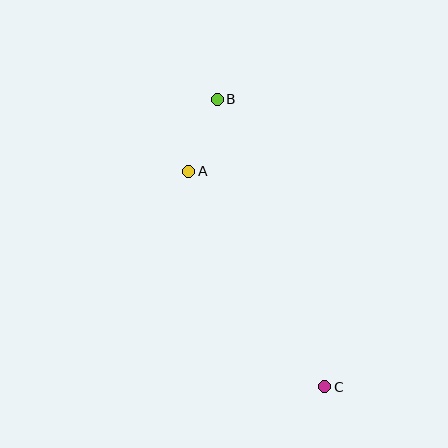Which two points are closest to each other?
Points A and B are closest to each other.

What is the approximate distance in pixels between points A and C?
The distance between A and C is approximately 255 pixels.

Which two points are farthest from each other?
Points B and C are farthest from each other.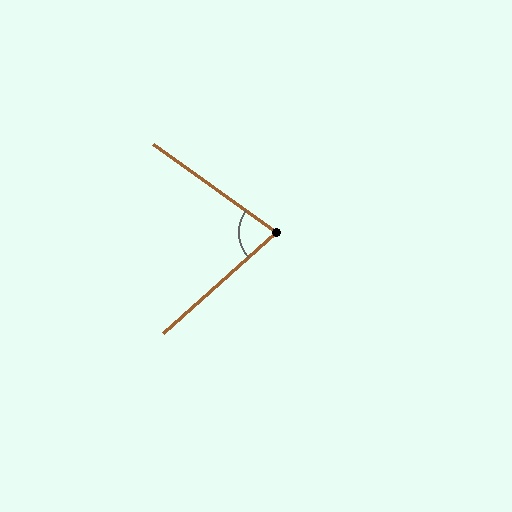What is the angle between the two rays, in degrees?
Approximately 77 degrees.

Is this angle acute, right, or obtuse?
It is acute.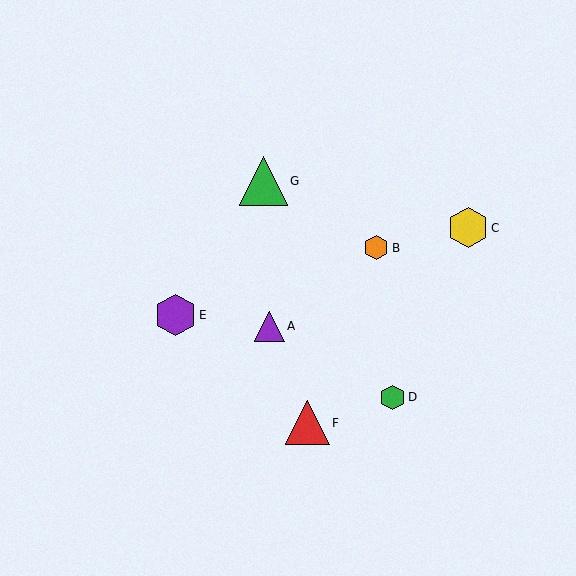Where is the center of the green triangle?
The center of the green triangle is at (263, 181).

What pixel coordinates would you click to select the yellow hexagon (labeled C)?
Click at (468, 228) to select the yellow hexagon C.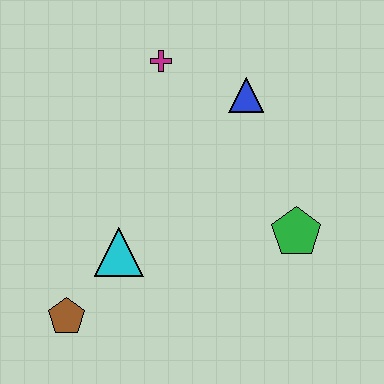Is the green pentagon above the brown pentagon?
Yes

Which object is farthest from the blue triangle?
The brown pentagon is farthest from the blue triangle.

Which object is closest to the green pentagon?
The blue triangle is closest to the green pentagon.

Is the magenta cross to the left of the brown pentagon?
No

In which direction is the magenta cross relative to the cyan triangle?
The magenta cross is above the cyan triangle.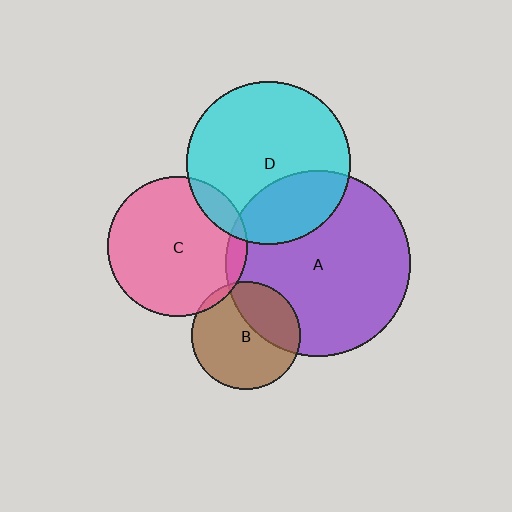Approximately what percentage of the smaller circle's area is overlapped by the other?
Approximately 5%.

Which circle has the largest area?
Circle A (purple).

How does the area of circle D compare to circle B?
Approximately 2.3 times.